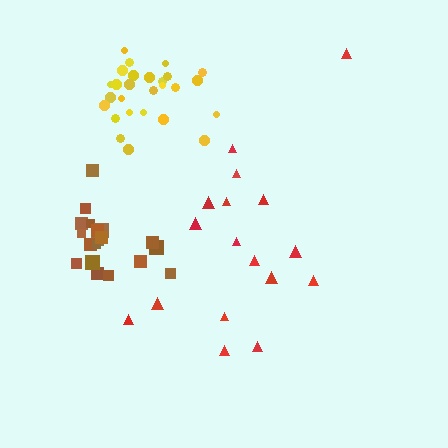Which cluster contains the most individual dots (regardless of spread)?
Yellow (27).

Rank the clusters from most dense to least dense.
yellow, brown, red.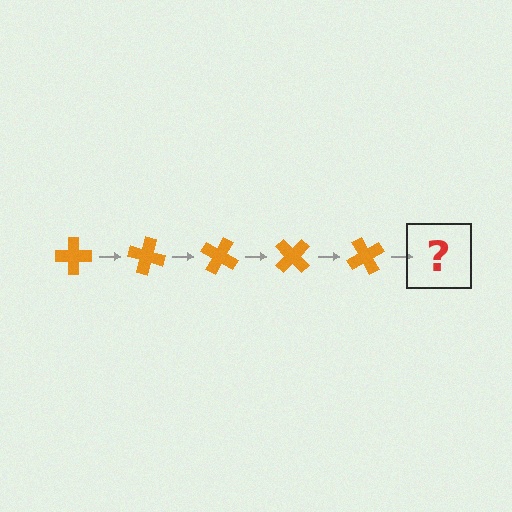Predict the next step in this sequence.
The next step is an orange cross rotated 75 degrees.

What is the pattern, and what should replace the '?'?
The pattern is that the cross rotates 15 degrees each step. The '?' should be an orange cross rotated 75 degrees.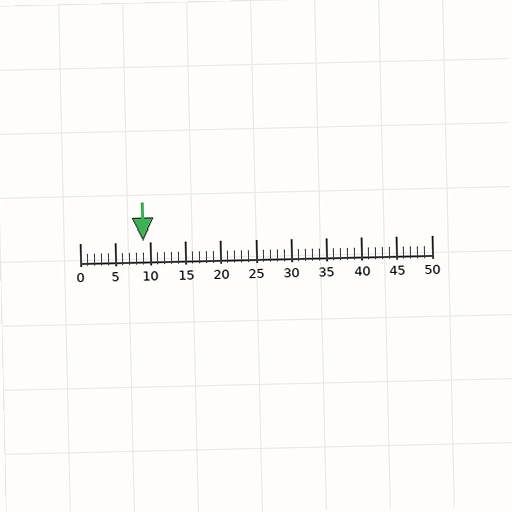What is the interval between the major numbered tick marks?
The major tick marks are spaced 5 units apart.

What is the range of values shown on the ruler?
The ruler shows values from 0 to 50.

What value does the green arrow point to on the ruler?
The green arrow points to approximately 9.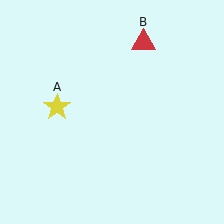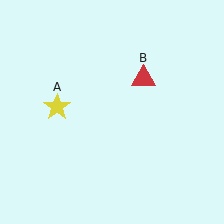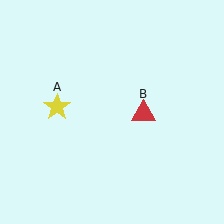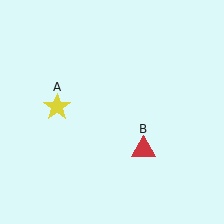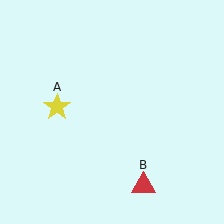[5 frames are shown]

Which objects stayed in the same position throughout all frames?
Yellow star (object A) remained stationary.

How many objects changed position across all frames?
1 object changed position: red triangle (object B).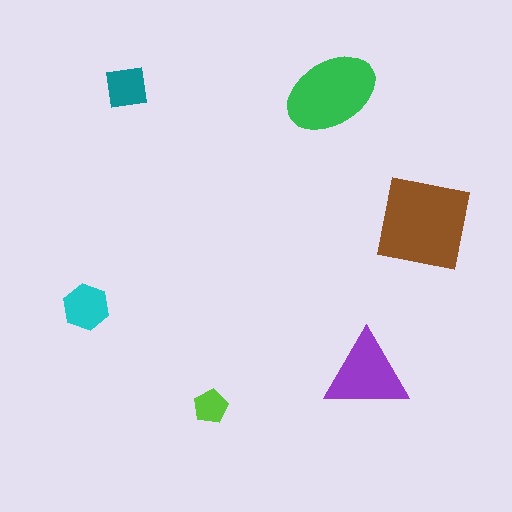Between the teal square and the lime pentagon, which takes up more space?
The teal square.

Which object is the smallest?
The lime pentagon.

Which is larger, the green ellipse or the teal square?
The green ellipse.